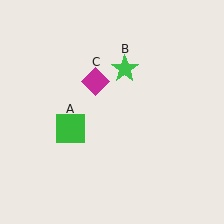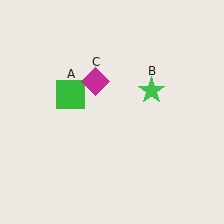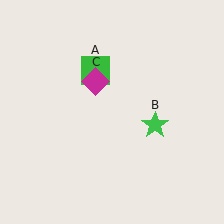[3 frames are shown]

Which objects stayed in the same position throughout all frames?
Magenta diamond (object C) remained stationary.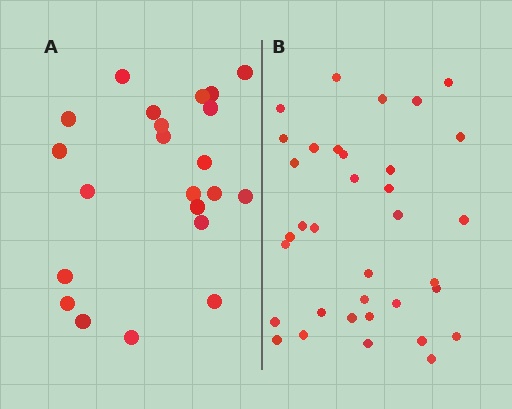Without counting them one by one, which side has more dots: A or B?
Region B (the right region) has more dots.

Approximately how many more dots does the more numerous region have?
Region B has approximately 15 more dots than region A.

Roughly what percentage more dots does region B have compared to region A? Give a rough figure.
About 60% more.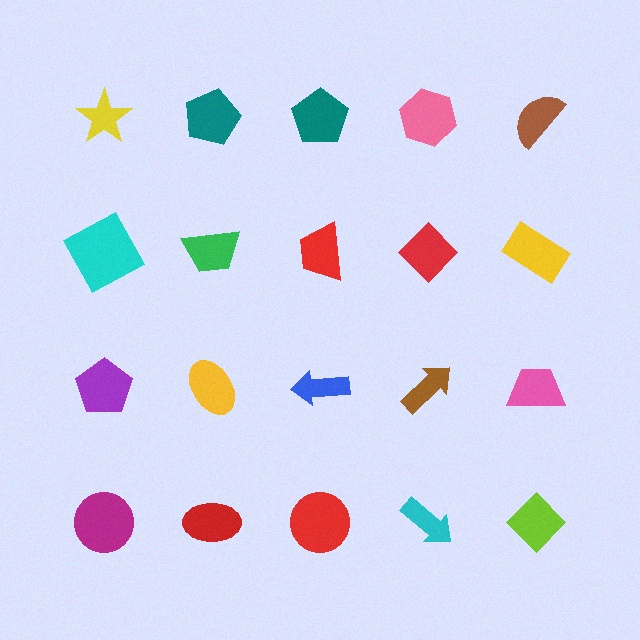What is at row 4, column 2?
A red ellipse.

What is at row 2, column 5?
A yellow rectangle.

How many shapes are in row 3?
5 shapes.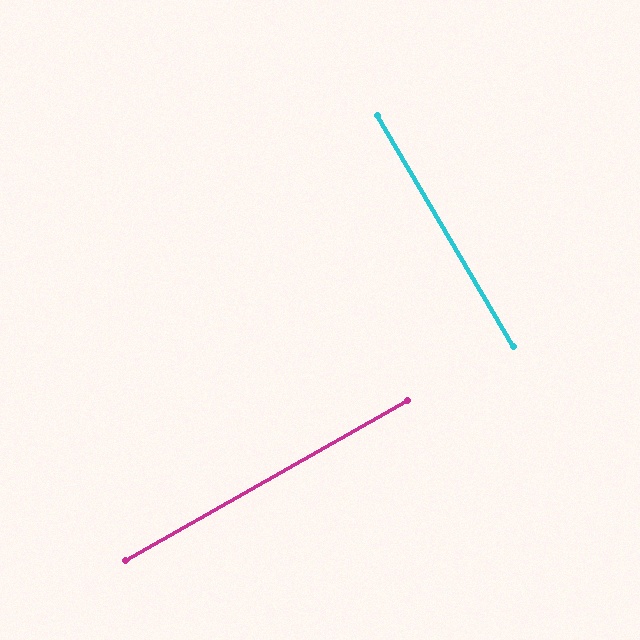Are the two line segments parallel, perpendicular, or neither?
Perpendicular — they meet at approximately 89°.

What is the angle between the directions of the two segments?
Approximately 89 degrees.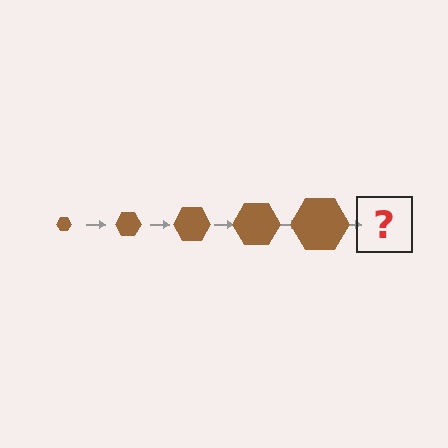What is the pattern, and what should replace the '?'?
The pattern is that the hexagon gets progressively larger each step. The '?' should be a brown hexagon, larger than the previous one.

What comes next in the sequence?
The next element should be a brown hexagon, larger than the previous one.